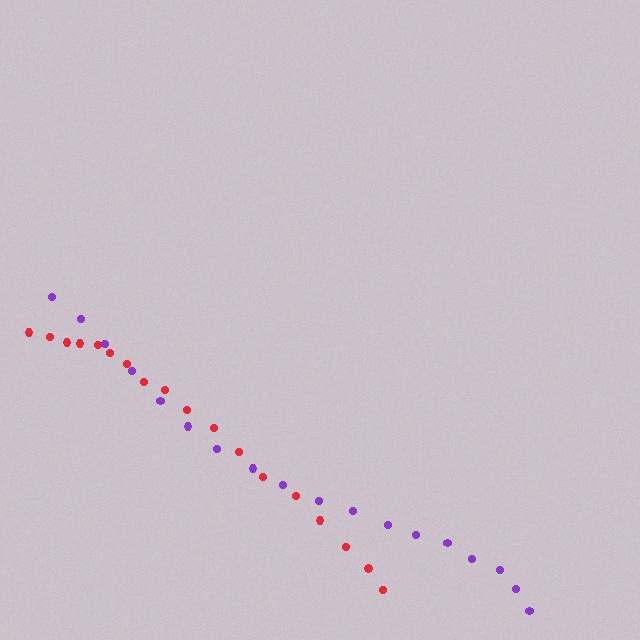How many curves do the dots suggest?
There are 2 distinct paths.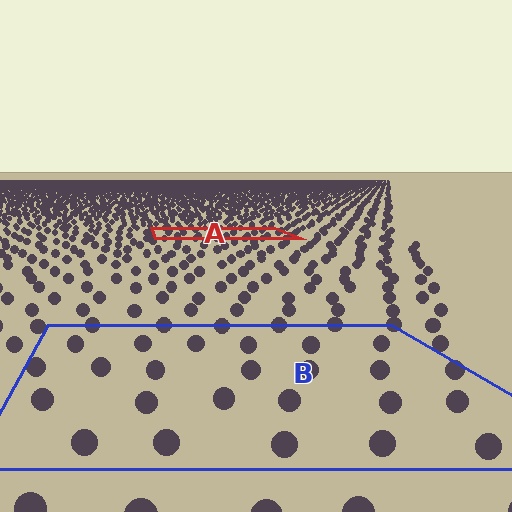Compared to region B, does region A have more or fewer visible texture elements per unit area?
Region A has more texture elements per unit area — they are packed more densely because it is farther away.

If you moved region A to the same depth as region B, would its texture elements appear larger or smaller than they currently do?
They would appear larger. At a closer depth, the same texture elements are projected at a bigger on-screen size.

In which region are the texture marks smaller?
The texture marks are smaller in region A, because it is farther away.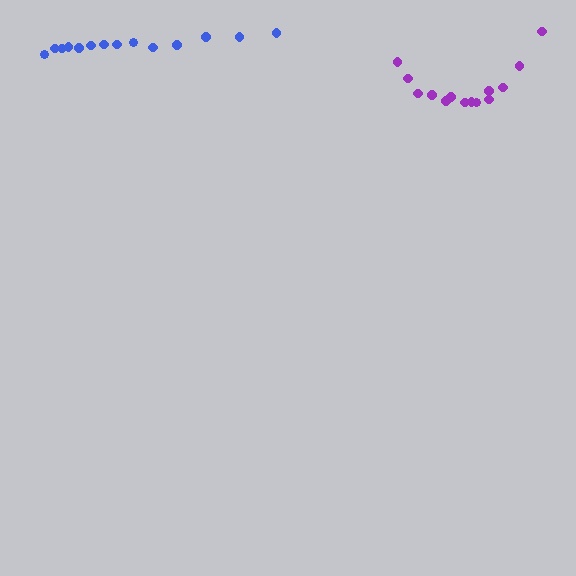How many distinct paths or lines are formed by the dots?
There are 2 distinct paths.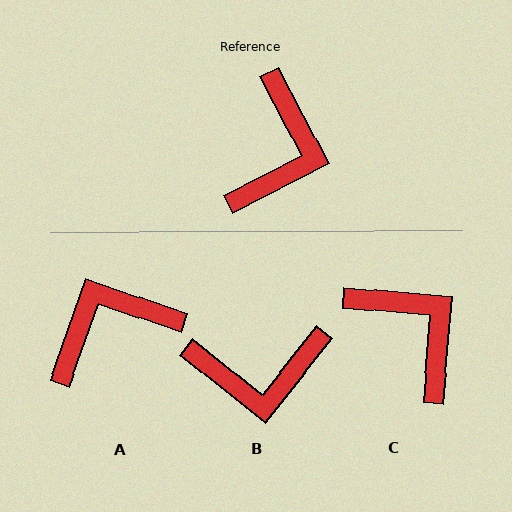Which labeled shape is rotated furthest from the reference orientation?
A, about 133 degrees away.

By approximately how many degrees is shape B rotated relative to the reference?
Approximately 66 degrees clockwise.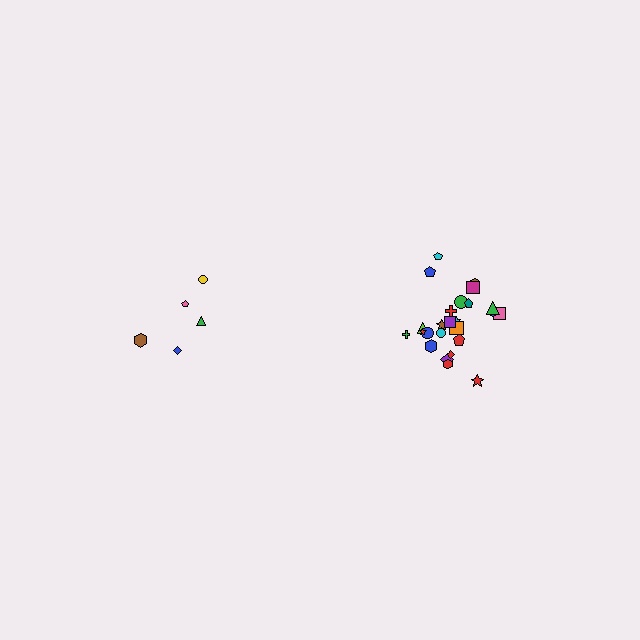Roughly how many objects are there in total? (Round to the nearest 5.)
Roughly 30 objects in total.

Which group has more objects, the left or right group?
The right group.